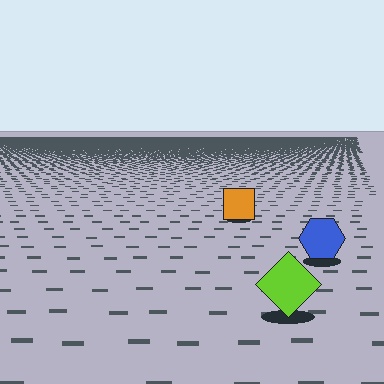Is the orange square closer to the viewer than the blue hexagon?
No. The blue hexagon is closer — you can tell from the texture gradient: the ground texture is coarser near it.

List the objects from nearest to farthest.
From nearest to farthest: the lime diamond, the blue hexagon, the orange square.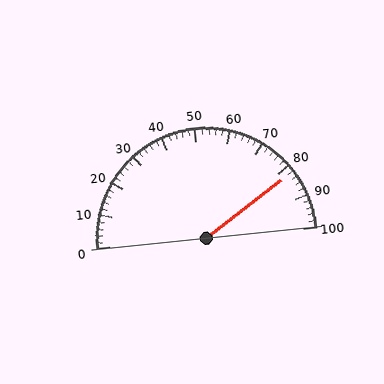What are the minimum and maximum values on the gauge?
The gauge ranges from 0 to 100.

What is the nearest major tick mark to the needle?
The nearest major tick mark is 80.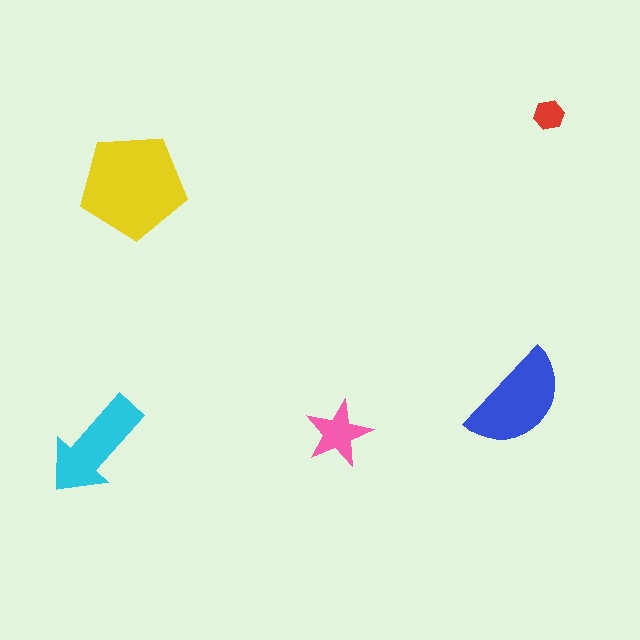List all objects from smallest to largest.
The red hexagon, the pink star, the cyan arrow, the blue semicircle, the yellow pentagon.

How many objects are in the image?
There are 5 objects in the image.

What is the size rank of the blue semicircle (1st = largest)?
2nd.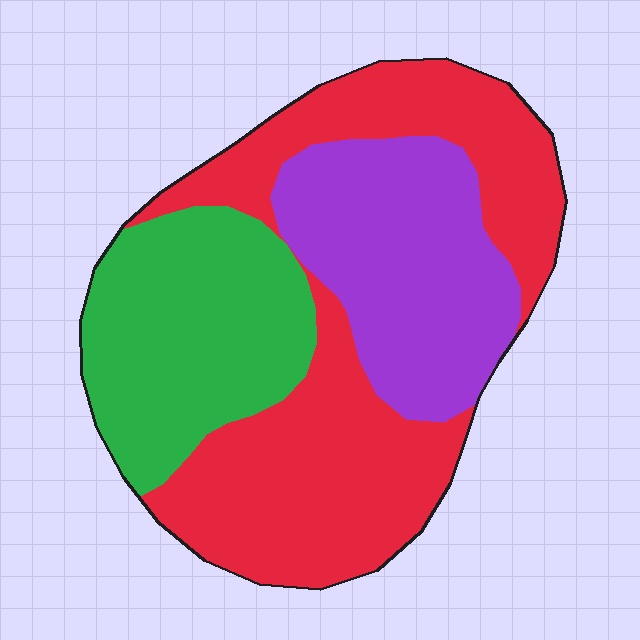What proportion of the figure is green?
Green covers 27% of the figure.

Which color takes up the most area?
Red, at roughly 45%.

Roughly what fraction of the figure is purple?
Purple covers 27% of the figure.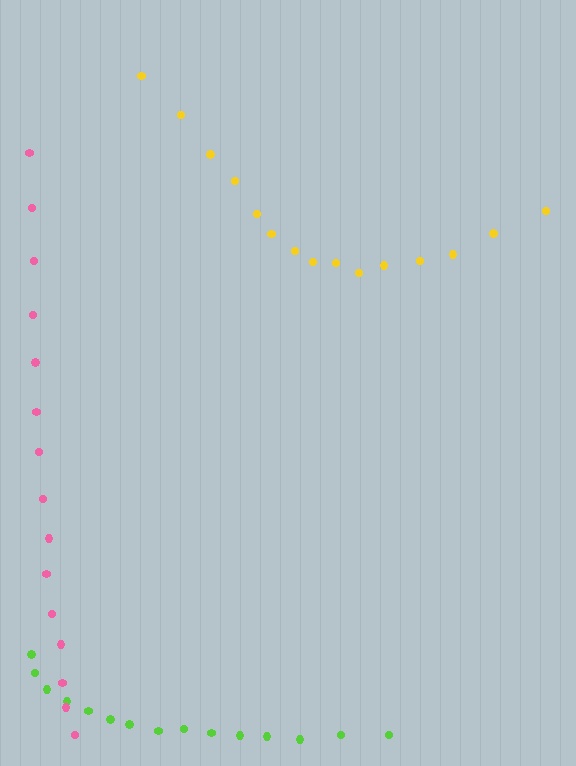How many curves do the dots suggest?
There are 3 distinct paths.